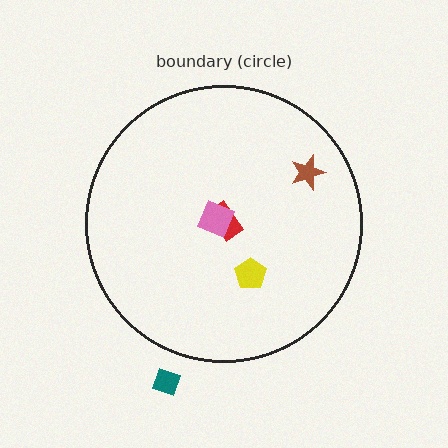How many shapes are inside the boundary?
4 inside, 1 outside.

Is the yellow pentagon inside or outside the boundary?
Inside.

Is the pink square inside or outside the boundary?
Inside.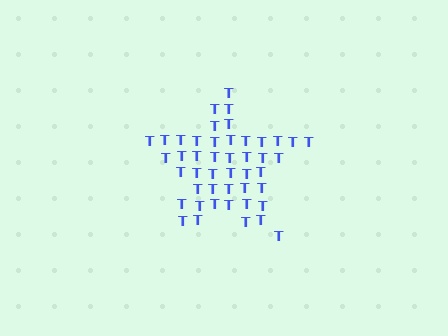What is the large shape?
The large shape is a star.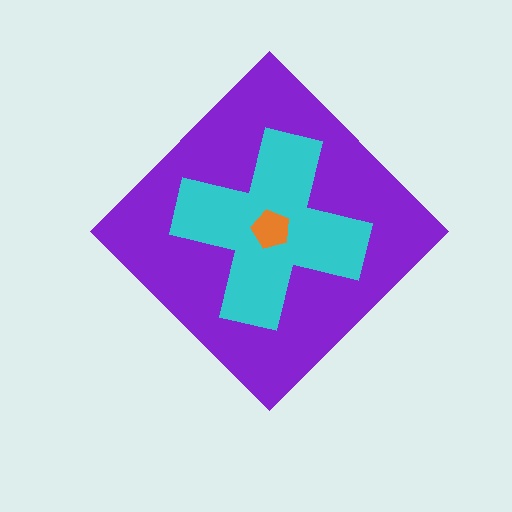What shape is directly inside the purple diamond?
The cyan cross.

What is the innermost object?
The orange pentagon.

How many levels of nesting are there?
3.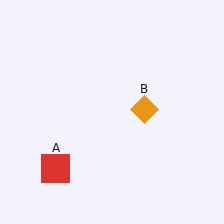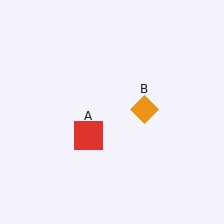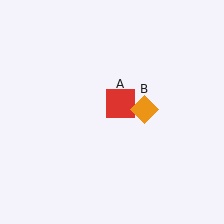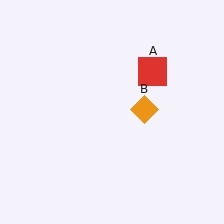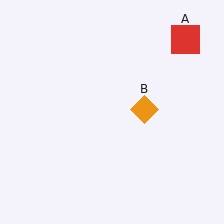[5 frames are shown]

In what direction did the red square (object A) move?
The red square (object A) moved up and to the right.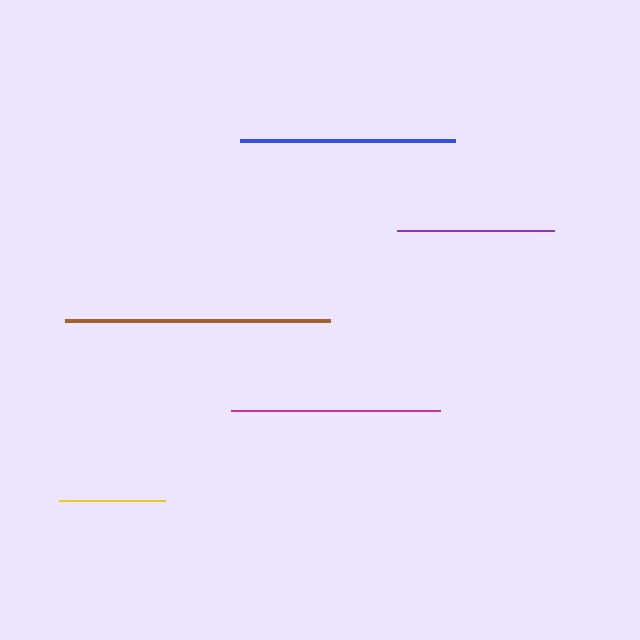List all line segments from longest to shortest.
From longest to shortest: brown, blue, magenta, purple, yellow.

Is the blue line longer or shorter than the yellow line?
The blue line is longer than the yellow line.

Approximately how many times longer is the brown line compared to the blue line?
The brown line is approximately 1.2 times the length of the blue line.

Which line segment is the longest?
The brown line is the longest at approximately 266 pixels.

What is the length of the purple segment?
The purple segment is approximately 156 pixels long.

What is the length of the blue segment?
The blue segment is approximately 214 pixels long.